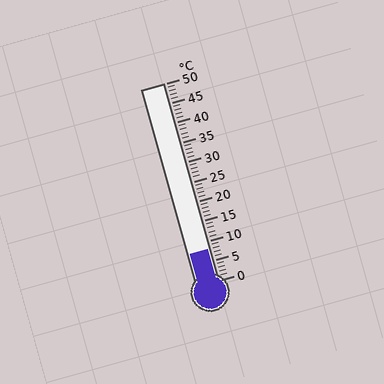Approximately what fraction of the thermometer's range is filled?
The thermometer is filled to approximately 15% of its range.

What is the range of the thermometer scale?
The thermometer scale ranges from 0°C to 50°C.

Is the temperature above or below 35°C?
The temperature is below 35°C.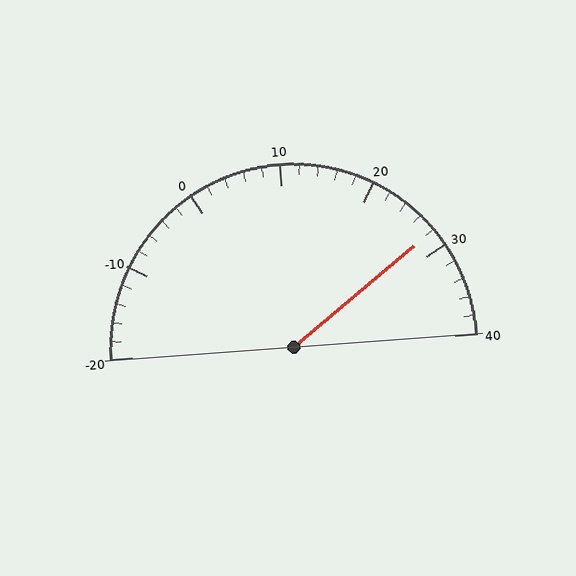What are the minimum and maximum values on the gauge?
The gauge ranges from -20 to 40.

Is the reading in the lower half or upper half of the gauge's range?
The reading is in the upper half of the range (-20 to 40).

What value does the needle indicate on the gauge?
The needle indicates approximately 28.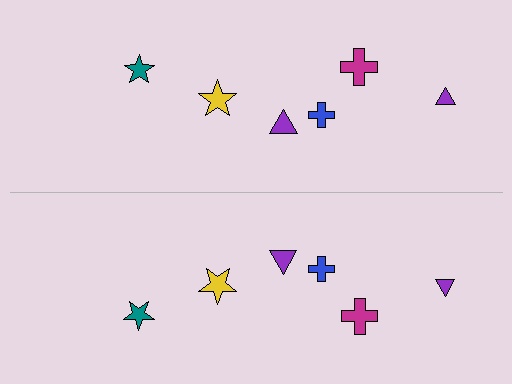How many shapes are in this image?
There are 12 shapes in this image.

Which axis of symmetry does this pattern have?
The pattern has a horizontal axis of symmetry running through the center of the image.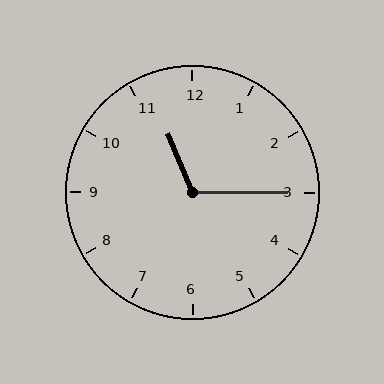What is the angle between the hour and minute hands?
Approximately 112 degrees.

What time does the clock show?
11:15.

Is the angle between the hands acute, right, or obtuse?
It is obtuse.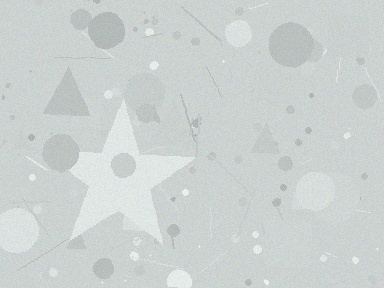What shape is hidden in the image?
A star is hidden in the image.